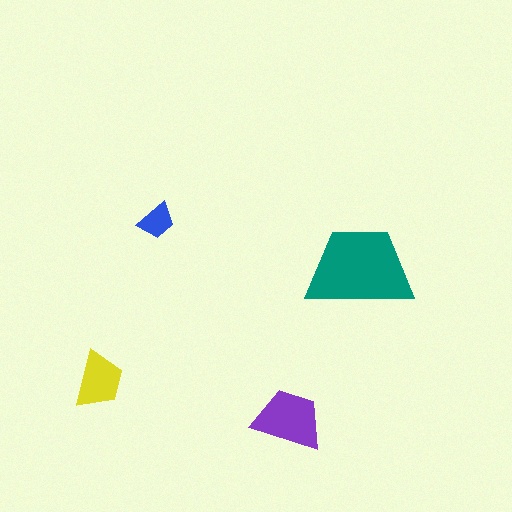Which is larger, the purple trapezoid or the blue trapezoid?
The purple one.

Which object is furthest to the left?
The yellow trapezoid is leftmost.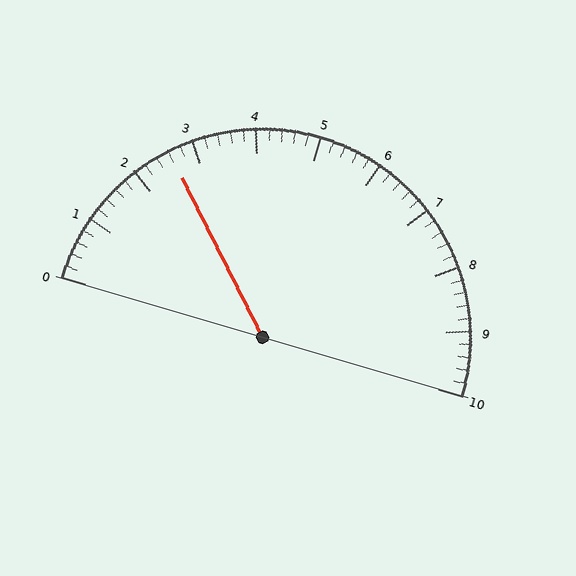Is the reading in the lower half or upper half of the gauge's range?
The reading is in the lower half of the range (0 to 10).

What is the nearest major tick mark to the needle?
The nearest major tick mark is 3.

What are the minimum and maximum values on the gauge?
The gauge ranges from 0 to 10.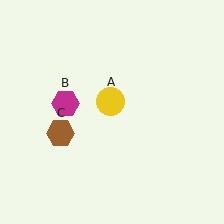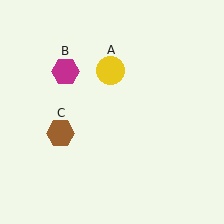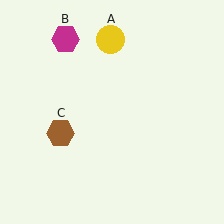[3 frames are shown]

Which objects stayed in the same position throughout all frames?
Brown hexagon (object C) remained stationary.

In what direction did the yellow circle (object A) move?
The yellow circle (object A) moved up.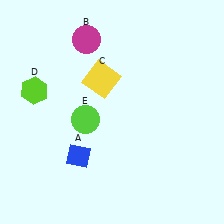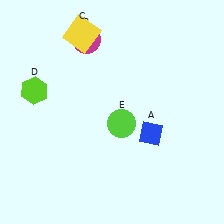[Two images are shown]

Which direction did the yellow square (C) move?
The yellow square (C) moved up.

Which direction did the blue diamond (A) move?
The blue diamond (A) moved right.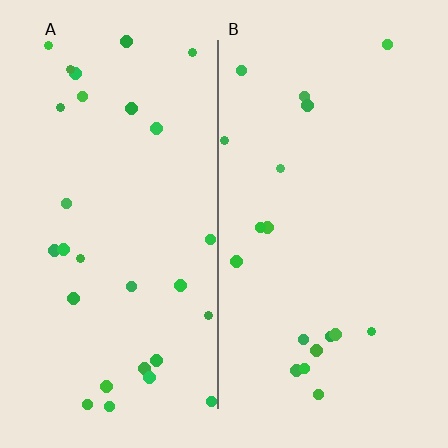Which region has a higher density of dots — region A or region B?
A (the left).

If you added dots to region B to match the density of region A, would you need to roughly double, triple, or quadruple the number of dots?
Approximately double.